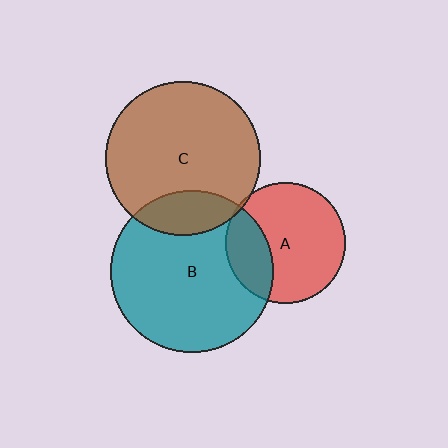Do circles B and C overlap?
Yes.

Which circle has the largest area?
Circle B (teal).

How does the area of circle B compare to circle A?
Approximately 1.8 times.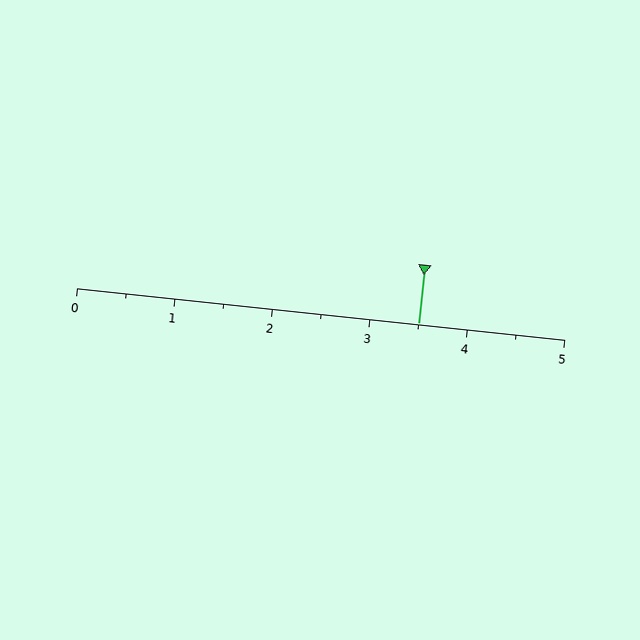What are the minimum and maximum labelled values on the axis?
The axis runs from 0 to 5.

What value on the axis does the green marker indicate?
The marker indicates approximately 3.5.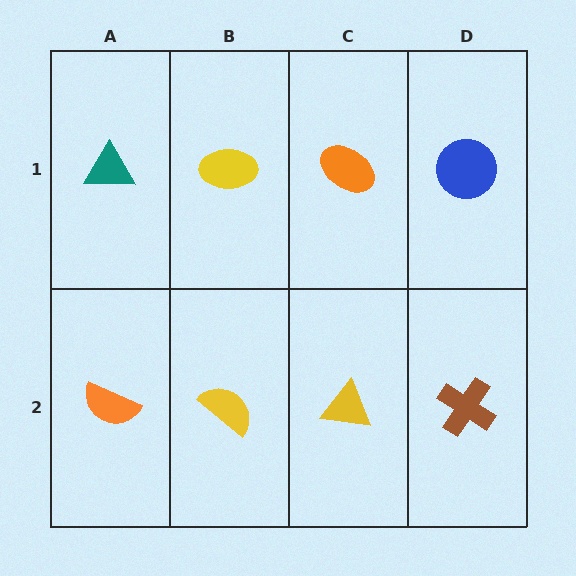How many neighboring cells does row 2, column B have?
3.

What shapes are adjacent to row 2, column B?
A yellow ellipse (row 1, column B), an orange semicircle (row 2, column A), a yellow triangle (row 2, column C).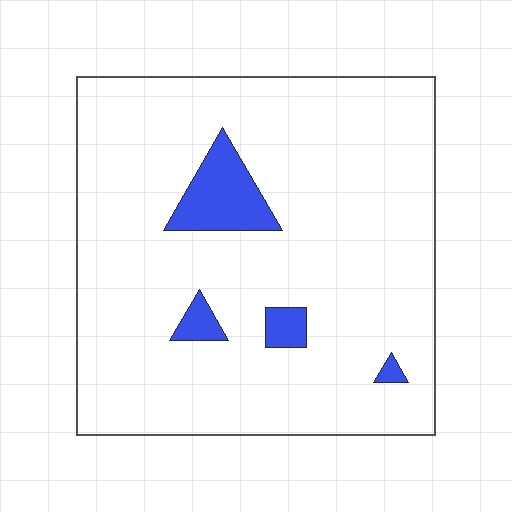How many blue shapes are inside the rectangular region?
4.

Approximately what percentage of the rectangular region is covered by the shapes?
Approximately 10%.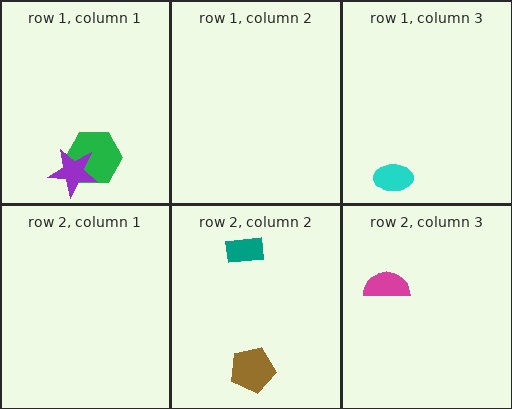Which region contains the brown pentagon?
The row 2, column 2 region.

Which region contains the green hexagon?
The row 1, column 1 region.